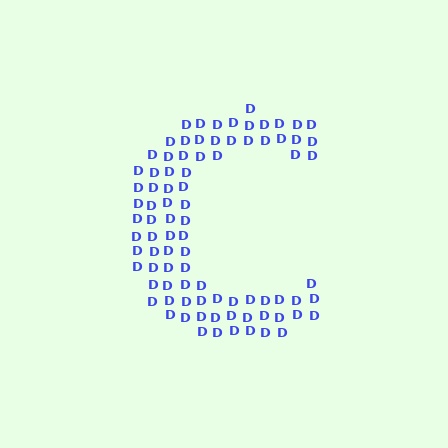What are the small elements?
The small elements are letter D's.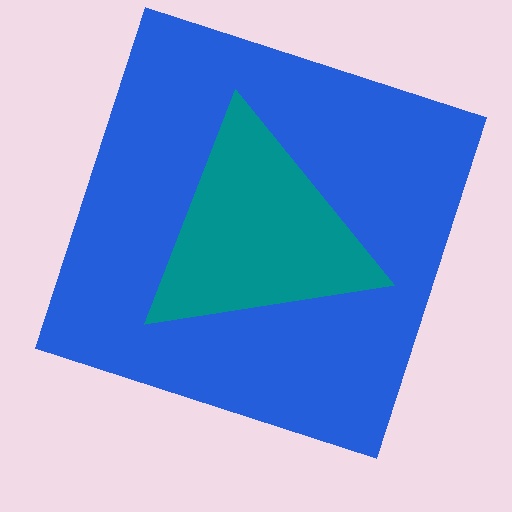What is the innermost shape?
The teal triangle.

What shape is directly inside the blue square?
The teal triangle.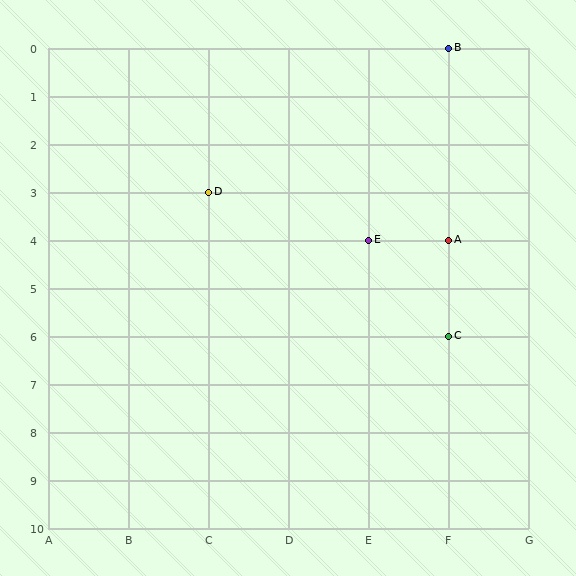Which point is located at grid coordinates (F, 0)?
Point B is at (F, 0).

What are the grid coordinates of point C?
Point C is at grid coordinates (F, 6).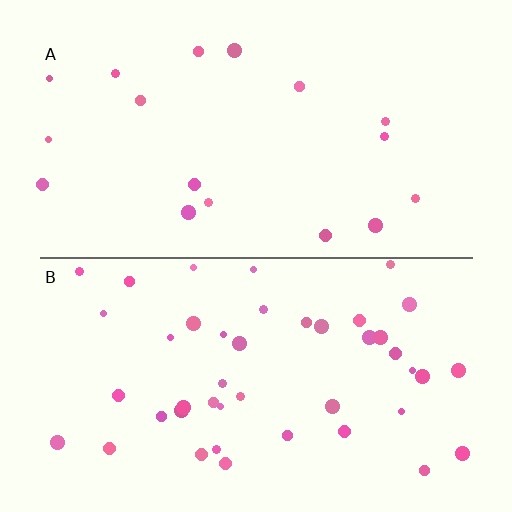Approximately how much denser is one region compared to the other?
Approximately 2.5× — region B over region A.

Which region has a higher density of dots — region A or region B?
B (the bottom).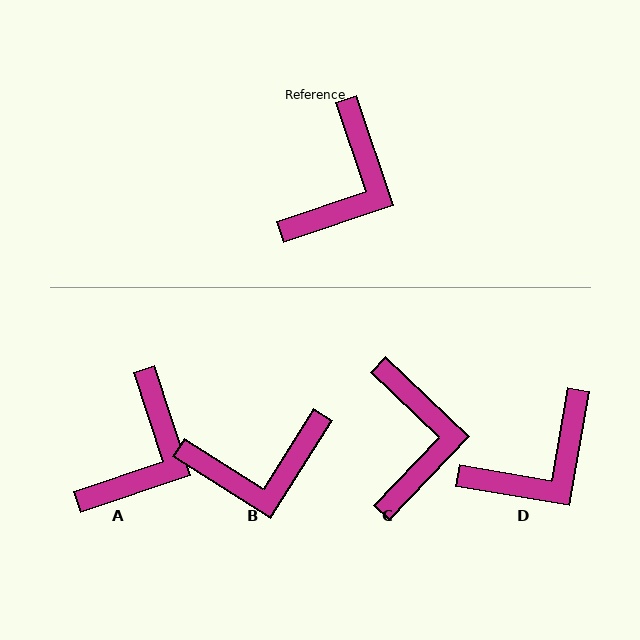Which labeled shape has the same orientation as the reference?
A.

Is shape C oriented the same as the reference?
No, it is off by about 28 degrees.